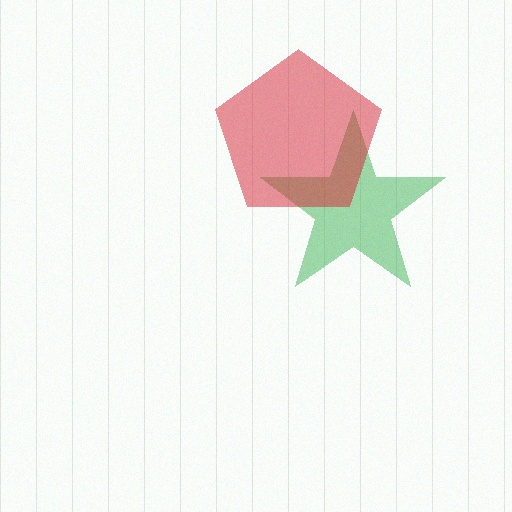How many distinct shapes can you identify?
There are 2 distinct shapes: a green star, a red pentagon.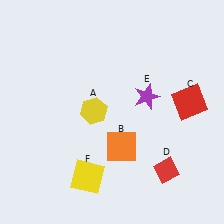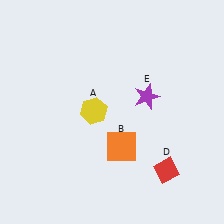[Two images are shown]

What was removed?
The red square (C), the yellow square (F) were removed in Image 2.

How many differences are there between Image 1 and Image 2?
There are 2 differences between the two images.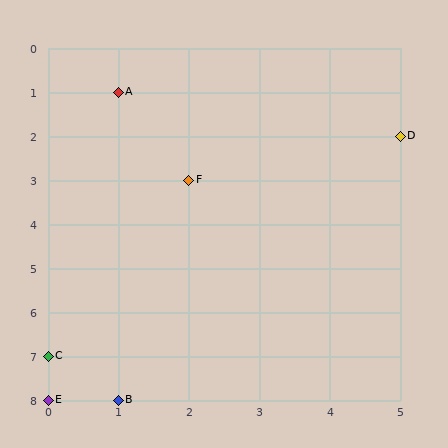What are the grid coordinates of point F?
Point F is at grid coordinates (2, 3).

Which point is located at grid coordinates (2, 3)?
Point F is at (2, 3).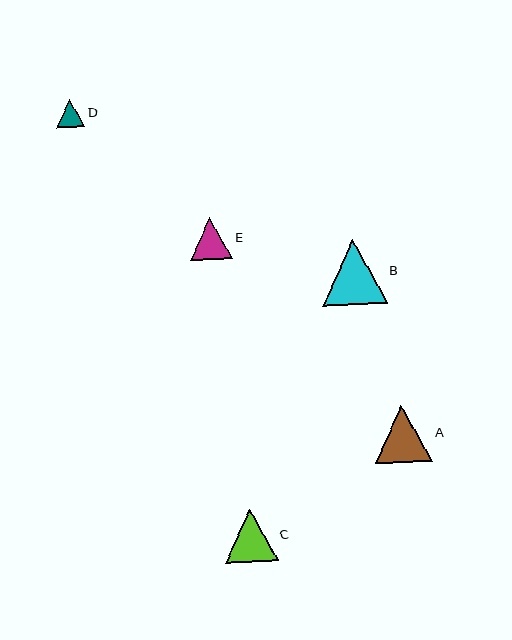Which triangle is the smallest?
Triangle D is the smallest with a size of approximately 28 pixels.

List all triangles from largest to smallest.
From largest to smallest: B, A, C, E, D.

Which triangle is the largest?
Triangle B is the largest with a size of approximately 64 pixels.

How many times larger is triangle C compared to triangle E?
Triangle C is approximately 1.3 times the size of triangle E.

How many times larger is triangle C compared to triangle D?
Triangle C is approximately 1.9 times the size of triangle D.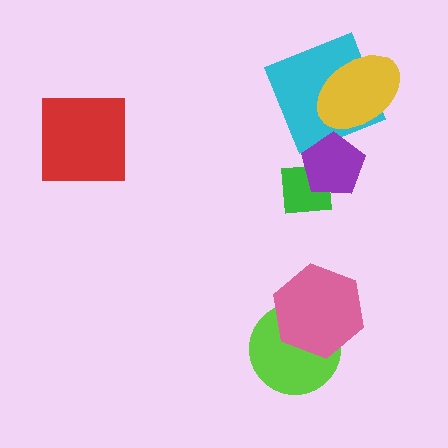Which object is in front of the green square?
The purple pentagon is in front of the green square.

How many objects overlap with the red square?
0 objects overlap with the red square.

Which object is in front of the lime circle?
The pink hexagon is in front of the lime circle.